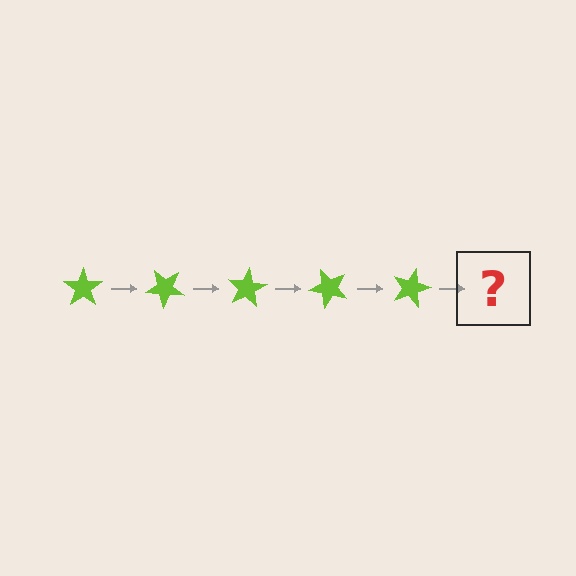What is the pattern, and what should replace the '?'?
The pattern is that the star rotates 40 degrees each step. The '?' should be a lime star rotated 200 degrees.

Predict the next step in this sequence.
The next step is a lime star rotated 200 degrees.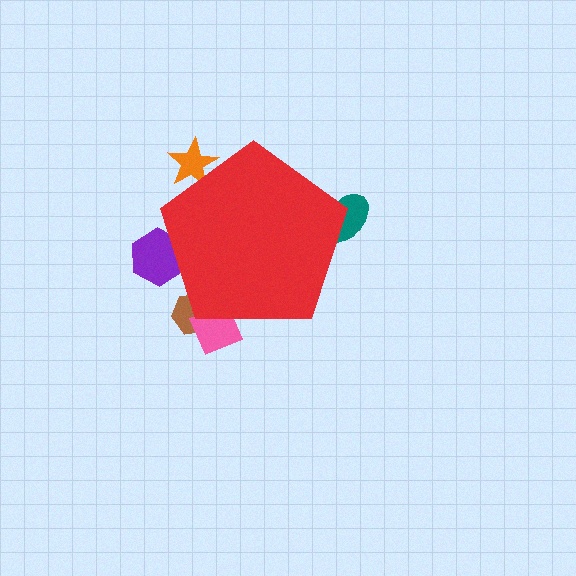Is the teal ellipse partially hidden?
Yes, the teal ellipse is partially hidden behind the red pentagon.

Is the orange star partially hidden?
Yes, the orange star is partially hidden behind the red pentagon.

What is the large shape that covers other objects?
A red pentagon.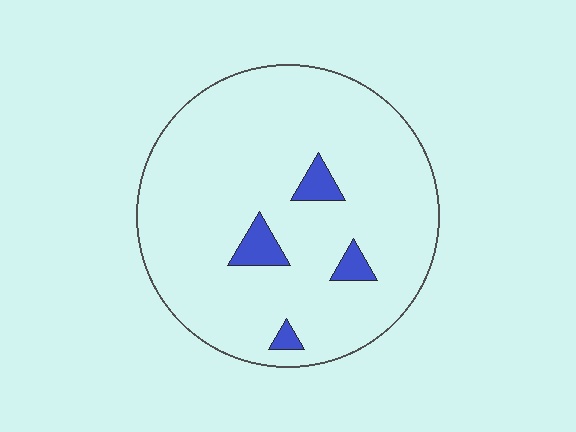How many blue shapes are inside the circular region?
4.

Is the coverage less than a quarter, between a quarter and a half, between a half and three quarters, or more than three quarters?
Less than a quarter.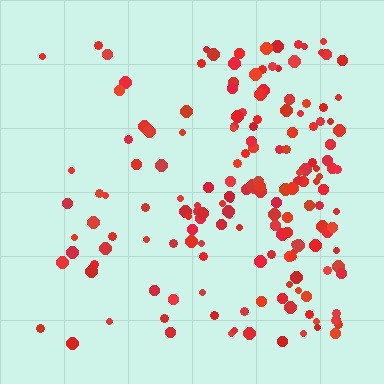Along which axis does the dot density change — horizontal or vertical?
Horizontal.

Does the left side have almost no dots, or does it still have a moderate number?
Still a moderate number, just noticeably fewer than the right.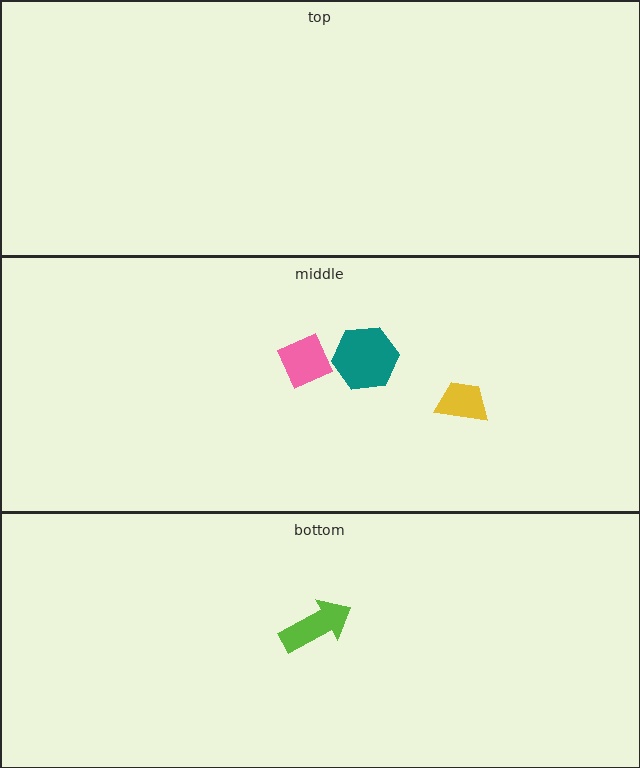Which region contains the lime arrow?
The bottom region.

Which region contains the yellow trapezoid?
The middle region.